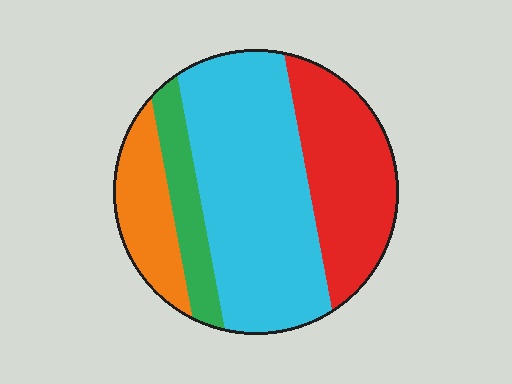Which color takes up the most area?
Cyan, at roughly 45%.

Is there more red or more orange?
Red.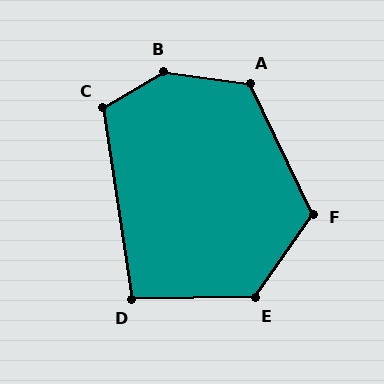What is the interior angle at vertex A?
Approximately 123 degrees (obtuse).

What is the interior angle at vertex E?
Approximately 125 degrees (obtuse).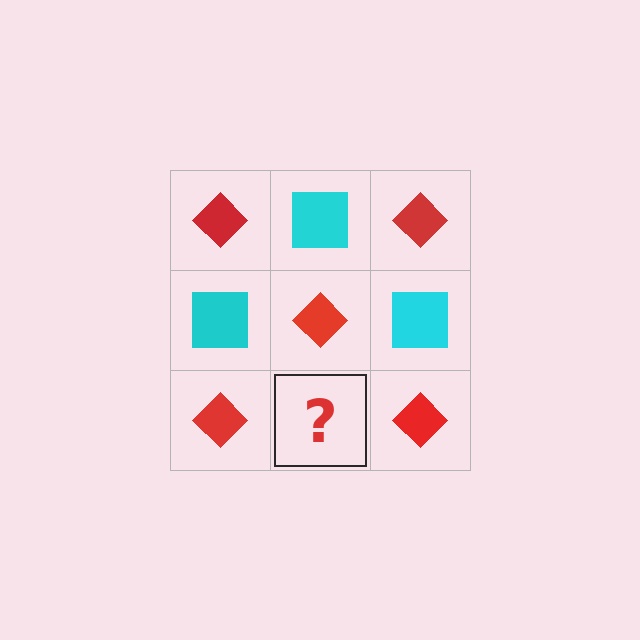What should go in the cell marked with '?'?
The missing cell should contain a cyan square.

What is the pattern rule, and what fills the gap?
The rule is that it alternates red diamond and cyan square in a checkerboard pattern. The gap should be filled with a cyan square.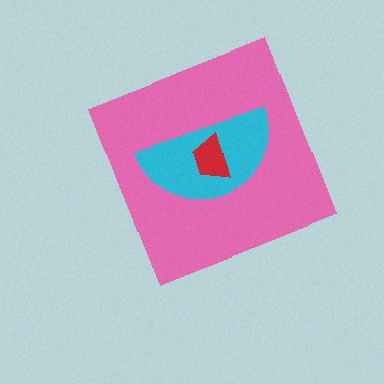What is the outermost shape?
The pink diamond.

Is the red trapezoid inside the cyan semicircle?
Yes.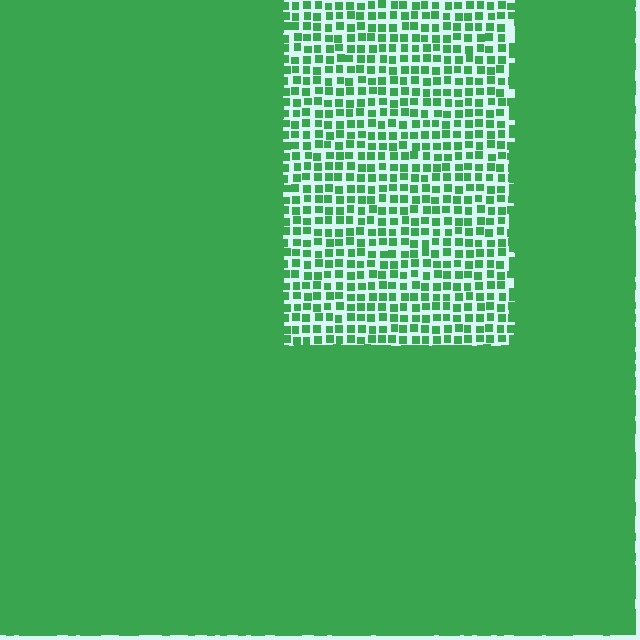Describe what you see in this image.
The image contains small green elements arranged at two different densities. A rectangle-shaped region is visible where the elements are less densely packed than the surrounding area.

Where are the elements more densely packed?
The elements are more densely packed outside the rectangle boundary.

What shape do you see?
I see a rectangle.